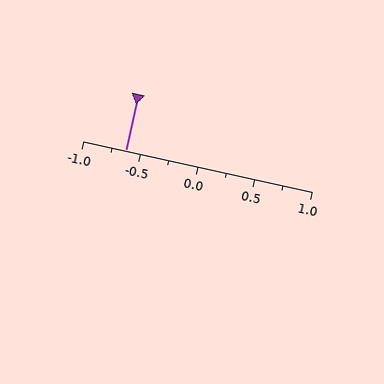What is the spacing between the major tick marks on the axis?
The major ticks are spaced 0.5 apart.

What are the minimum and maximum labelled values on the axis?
The axis runs from -1.0 to 1.0.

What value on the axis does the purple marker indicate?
The marker indicates approximately -0.62.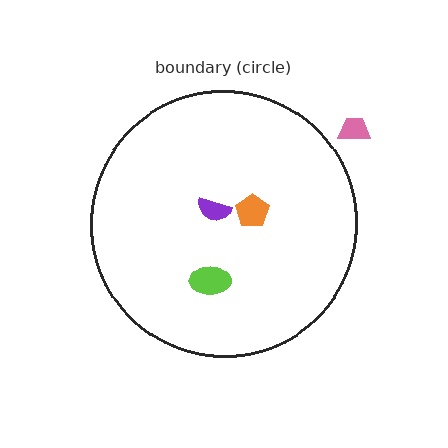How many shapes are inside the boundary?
3 inside, 1 outside.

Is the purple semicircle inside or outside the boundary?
Inside.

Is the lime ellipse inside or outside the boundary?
Inside.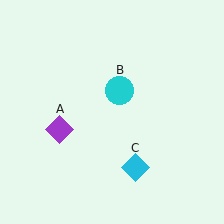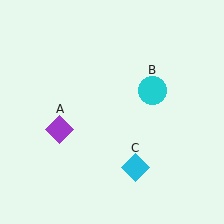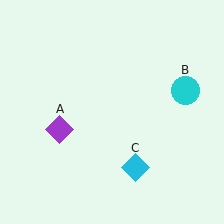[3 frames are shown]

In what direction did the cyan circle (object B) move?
The cyan circle (object B) moved right.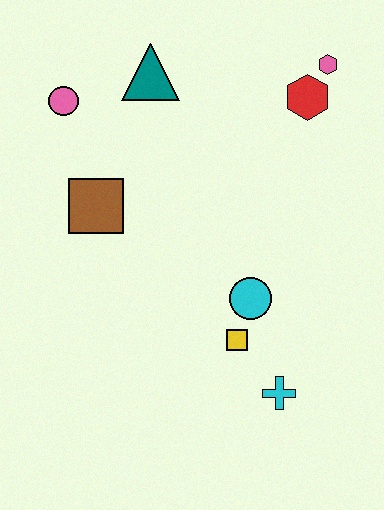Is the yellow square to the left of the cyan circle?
Yes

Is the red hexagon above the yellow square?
Yes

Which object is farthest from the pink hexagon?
The cyan cross is farthest from the pink hexagon.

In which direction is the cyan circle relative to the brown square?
The cyan circle is to the right of the brown square.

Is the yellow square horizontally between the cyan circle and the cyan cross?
No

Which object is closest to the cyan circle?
The yellow square is closest to the cyan circle.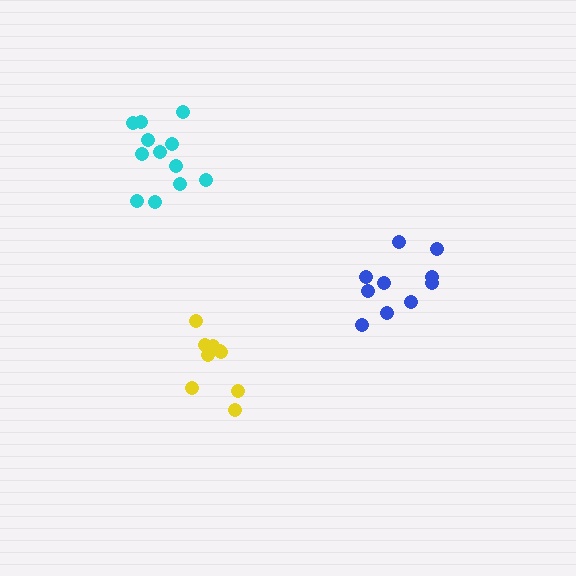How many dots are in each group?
Group 1: 10 dots, Group 2: 10 dots, Group 3: 12 dots (32 total).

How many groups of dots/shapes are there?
There are 3 groups.